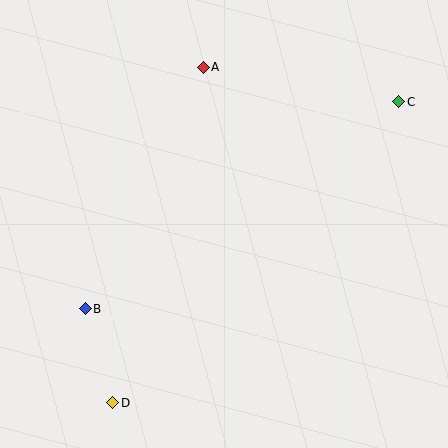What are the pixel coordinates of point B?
Point B is at (85, 309).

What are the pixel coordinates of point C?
Point C is at (399, 102).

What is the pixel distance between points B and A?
The distance between B and A is 269 pixels.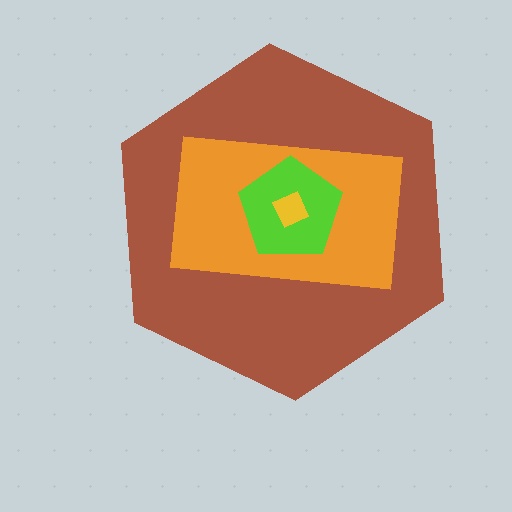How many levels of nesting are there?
4.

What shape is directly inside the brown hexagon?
The orange rectangle.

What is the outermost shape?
The brown hexagon.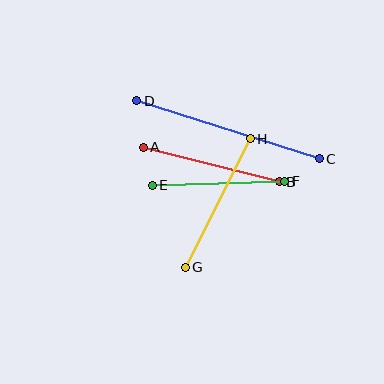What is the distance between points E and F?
The distance is approximately 133 pixels.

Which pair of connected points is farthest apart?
Points C and D are farthest apart.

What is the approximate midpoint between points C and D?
The midpoint is at approximately (228, 130) pixels.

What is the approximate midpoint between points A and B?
The midpoint is at approximately (211, 164) pixels.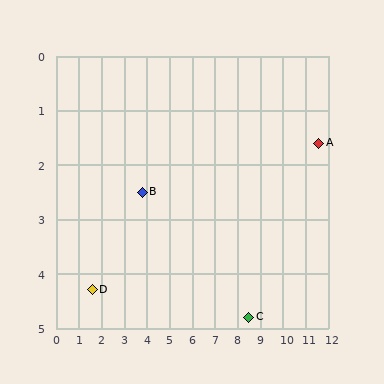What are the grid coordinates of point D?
Point D is at approximately (1.6, 4.3).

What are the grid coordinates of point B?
Point B is at approximately (3.8, 2.5).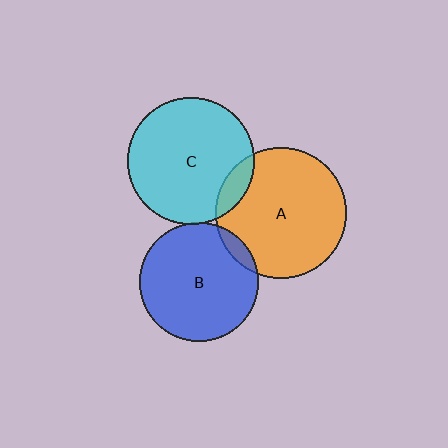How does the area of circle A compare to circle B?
Approximately 1.2 times.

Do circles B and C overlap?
Yes.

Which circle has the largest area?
Circle A (orange).